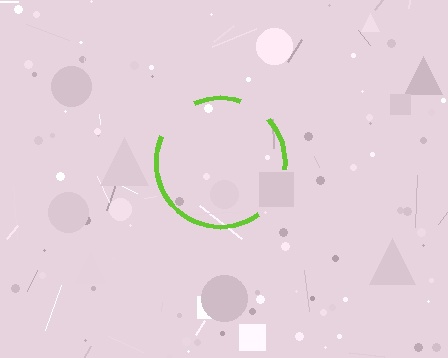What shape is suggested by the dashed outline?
The dashed outline suggests a circle.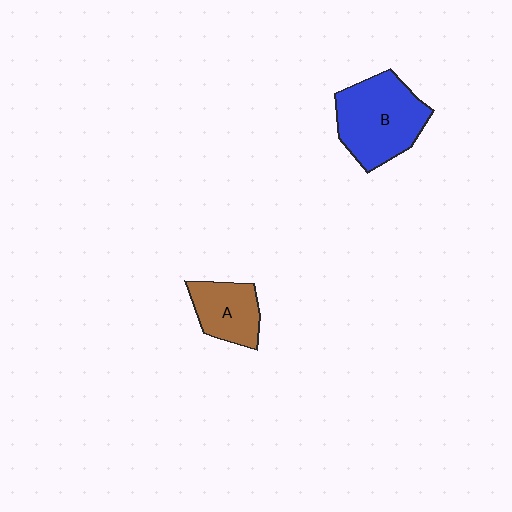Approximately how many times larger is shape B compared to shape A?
Approximately 1.7 times.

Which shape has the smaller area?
Shape A (brown).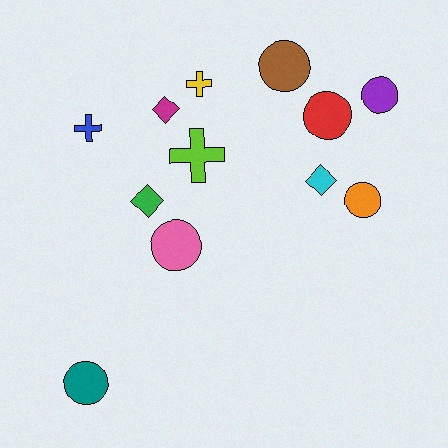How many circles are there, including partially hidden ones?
There are 6 circles.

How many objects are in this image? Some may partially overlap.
There are 12 objects.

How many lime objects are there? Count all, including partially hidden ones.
There is 1 lime object.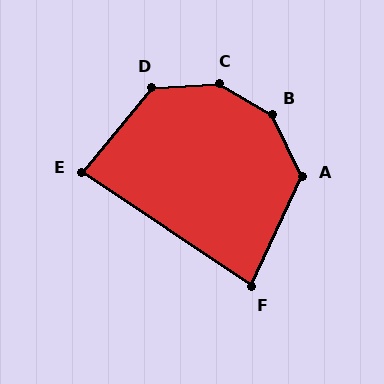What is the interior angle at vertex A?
Approximately 129 degrees (obtuse).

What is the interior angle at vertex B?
Approximately 146 degrees (obtuse).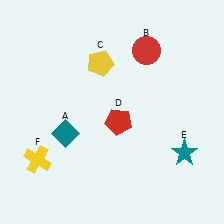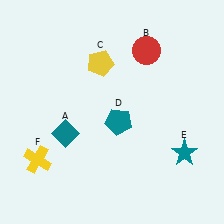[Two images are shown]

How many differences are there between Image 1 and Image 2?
There is 1 difference between the two images.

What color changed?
The pentagon (D) changed from red in Image 1 to teal in Image 2.